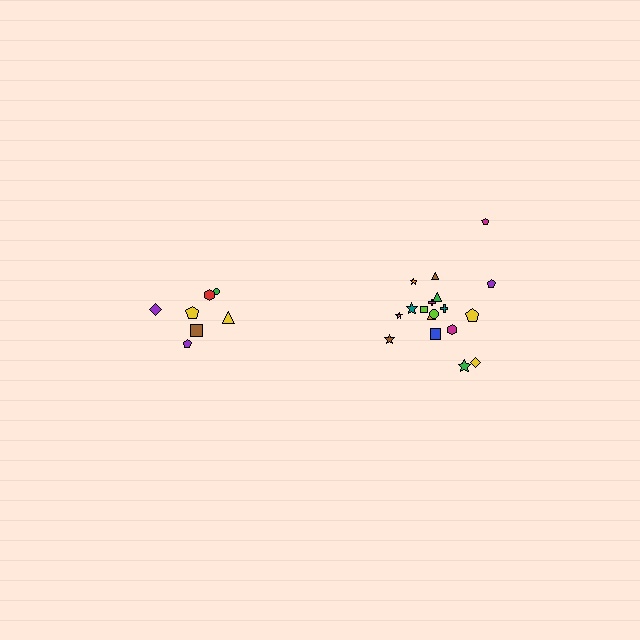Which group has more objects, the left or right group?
The right group.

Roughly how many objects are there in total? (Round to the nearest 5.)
Roughly 25 objects in total.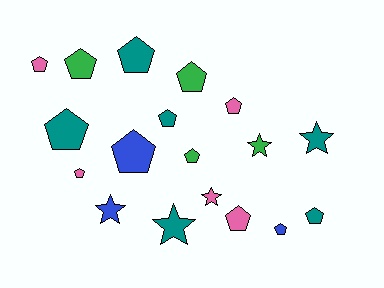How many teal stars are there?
There are 2 teal stars.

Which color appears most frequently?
Teal, with 6 objects.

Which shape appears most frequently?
Pentagon, with 13 objects.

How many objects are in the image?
There are 18 objects.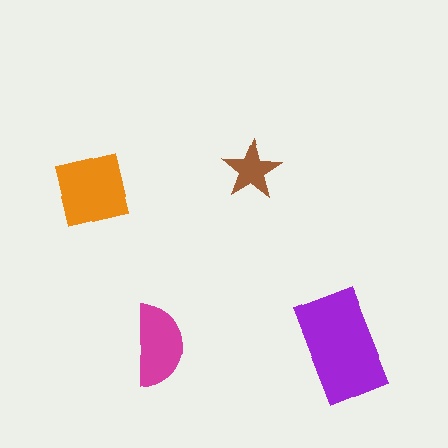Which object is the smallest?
The brown star.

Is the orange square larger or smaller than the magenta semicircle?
Larger.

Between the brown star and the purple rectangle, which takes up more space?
The purple rectangle.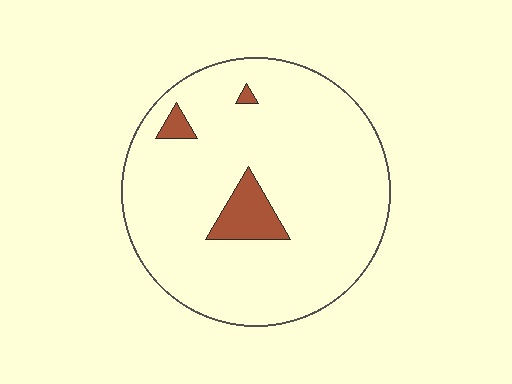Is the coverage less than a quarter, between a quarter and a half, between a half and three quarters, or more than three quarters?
Less than a quarter.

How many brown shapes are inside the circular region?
3.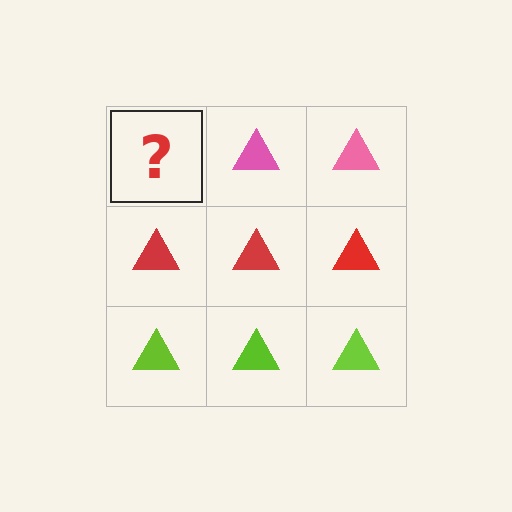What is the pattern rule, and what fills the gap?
The rule is that each row has a consistent color. The gap should be filled with a pink triangle.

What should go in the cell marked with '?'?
The missing cell should contain a pink triangle.